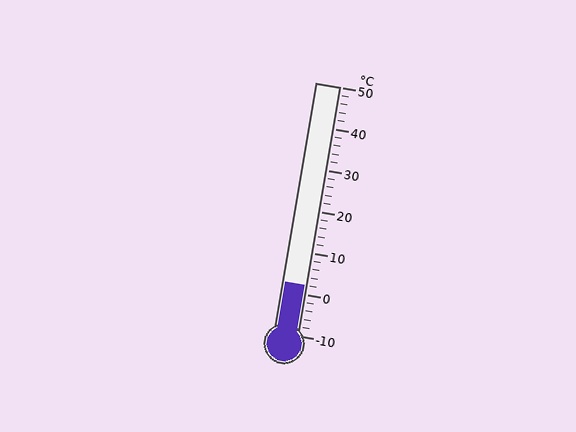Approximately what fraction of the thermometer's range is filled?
The thermometer is filled to approximately 20% of its range.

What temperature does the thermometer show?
The thermometer shows approximately 2°C.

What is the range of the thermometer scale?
The thermometer scale ranges from -10°C to 50°C.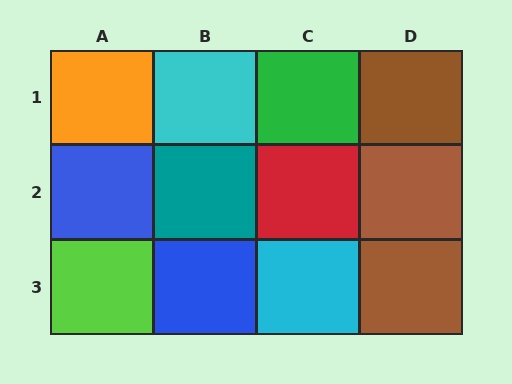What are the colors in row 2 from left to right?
Blue, teal, red, brown.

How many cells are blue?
2 cells are blue.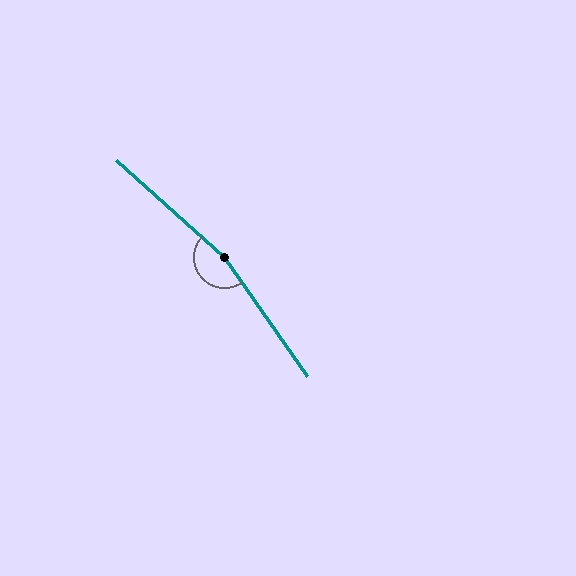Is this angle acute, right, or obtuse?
It is obtuse.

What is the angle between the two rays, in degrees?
Approximately 167 degrees.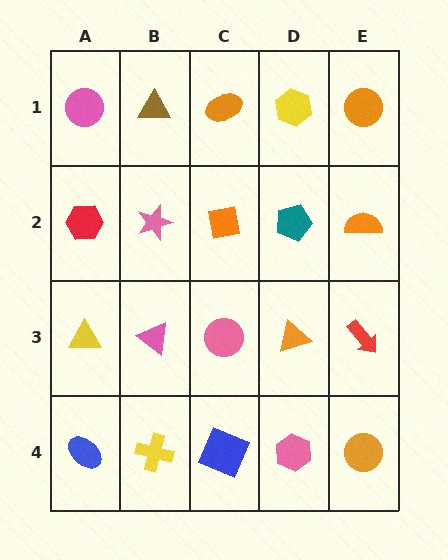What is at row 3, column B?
A pink triangle.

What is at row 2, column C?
An orange square.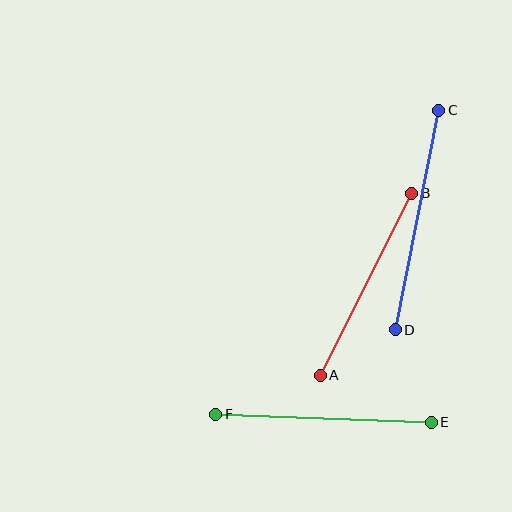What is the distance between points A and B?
The distance is approximately 204 pixels.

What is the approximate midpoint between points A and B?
The midpoint is at approximately (366, 284) pixels.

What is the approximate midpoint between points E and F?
The midpoint is at approximately (324, 418) pixels.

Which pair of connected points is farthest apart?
Points C and D are farthest apart.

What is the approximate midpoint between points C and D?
The midpoint is at approximately (417, 220) pixels.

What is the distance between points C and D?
The distance is approximately 224 pixels.